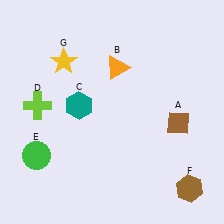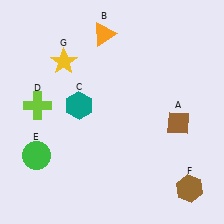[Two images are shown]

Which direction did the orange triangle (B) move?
The orange triangle (B) moved up.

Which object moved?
The orange triangle (B) moved up.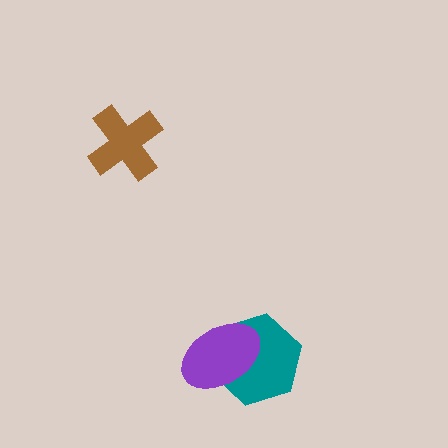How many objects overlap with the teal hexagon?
1 object overlaps with the teal hexagon.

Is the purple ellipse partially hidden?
No, no other shape covers it.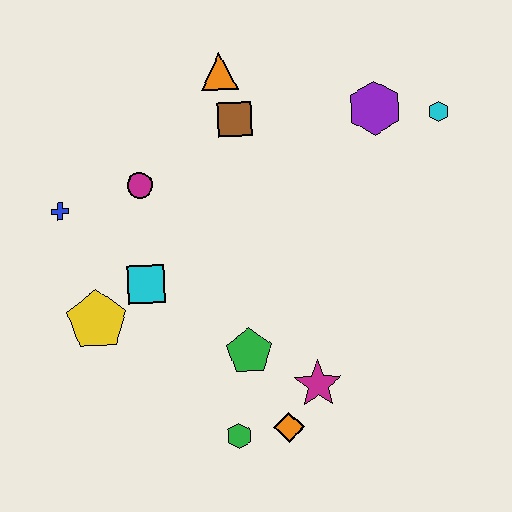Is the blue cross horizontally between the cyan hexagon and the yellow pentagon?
No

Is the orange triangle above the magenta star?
Yes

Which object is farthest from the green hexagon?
The cyan hexagon is farthest from the green hexagon.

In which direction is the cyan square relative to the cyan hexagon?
The cyan square is to the left of the cyan hexagon.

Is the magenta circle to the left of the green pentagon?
Yes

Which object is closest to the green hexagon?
The orange diamond is closest to the green hexagon.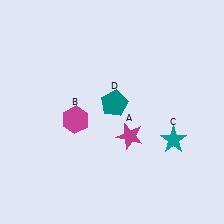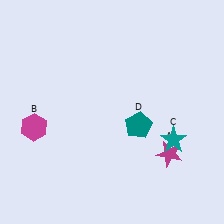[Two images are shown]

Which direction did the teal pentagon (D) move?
The teal pentagon (D) moved right.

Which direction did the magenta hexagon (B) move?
The magenta hexagon (B) moved left.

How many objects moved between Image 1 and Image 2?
3 objects moved between the two images.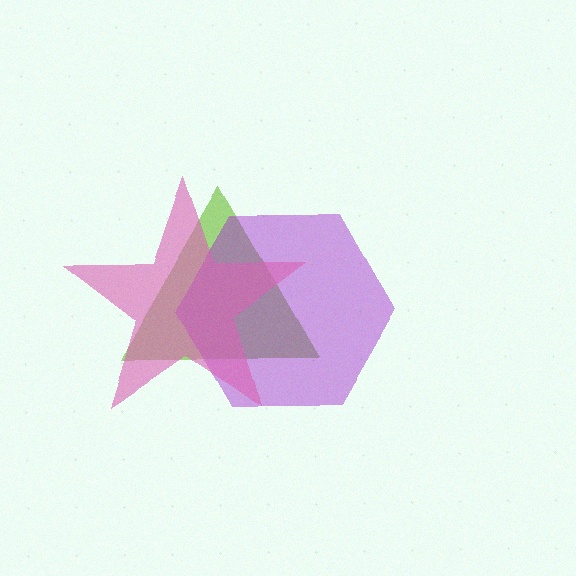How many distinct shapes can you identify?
There are 3 distinct shapes: a lime triangle, a purple hexagon, a pink star.